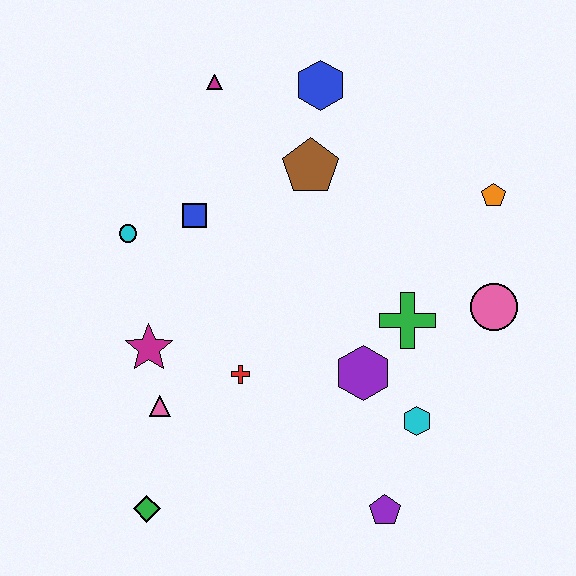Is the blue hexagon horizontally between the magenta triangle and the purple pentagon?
Yes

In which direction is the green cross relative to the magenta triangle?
The green cross is below the magenta triangle.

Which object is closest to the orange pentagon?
The pink circle is closest to the orange pentagon.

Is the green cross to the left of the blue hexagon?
No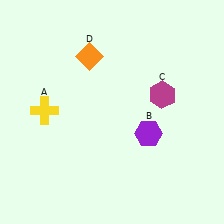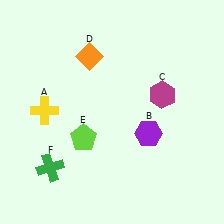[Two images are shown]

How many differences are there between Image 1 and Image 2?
There are 2 differences between the two images.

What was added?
A lime pentagon (E), a green cross (F) were added in Image 2.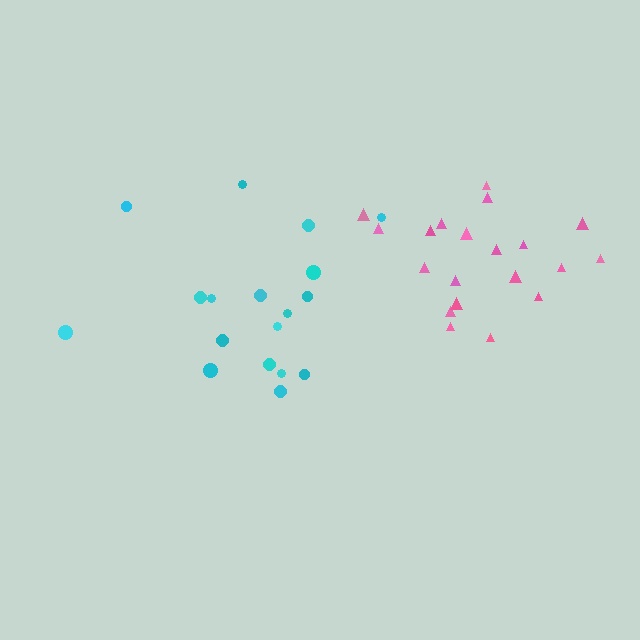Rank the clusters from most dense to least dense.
pink, cyan.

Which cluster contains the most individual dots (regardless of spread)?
Pink (20).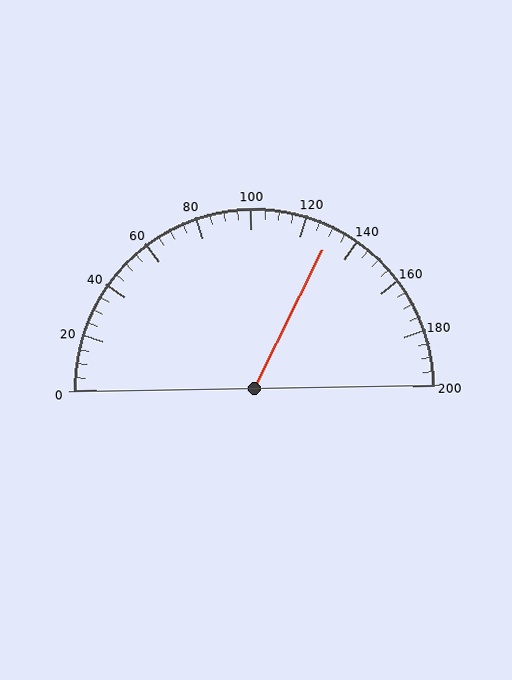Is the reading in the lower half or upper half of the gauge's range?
The reading is in the upper half of the range (0 to 200).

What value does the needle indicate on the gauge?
The needle indicates approximately 130.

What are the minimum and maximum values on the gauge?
The gauge ranges from 0 to 200.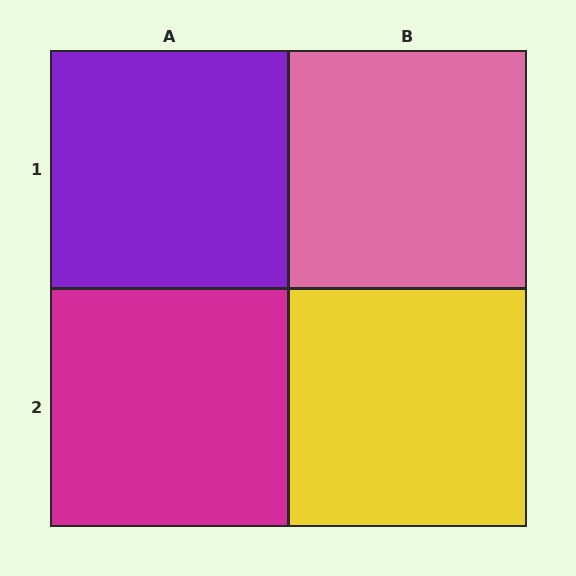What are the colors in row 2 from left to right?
Magenta, yellow.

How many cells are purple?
1 cell is purple.